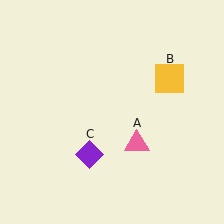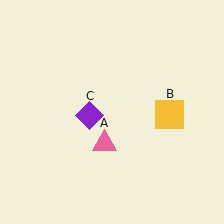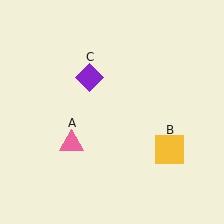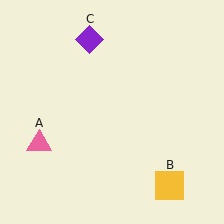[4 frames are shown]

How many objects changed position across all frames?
3 objects changed position: pink triangle (object A), yellow square (object B), purple diamond (object C).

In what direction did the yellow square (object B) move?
The yellow square (object B) moved down.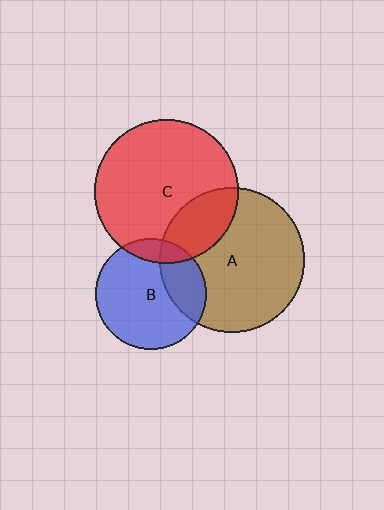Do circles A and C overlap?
Yes.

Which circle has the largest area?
Circle C (red).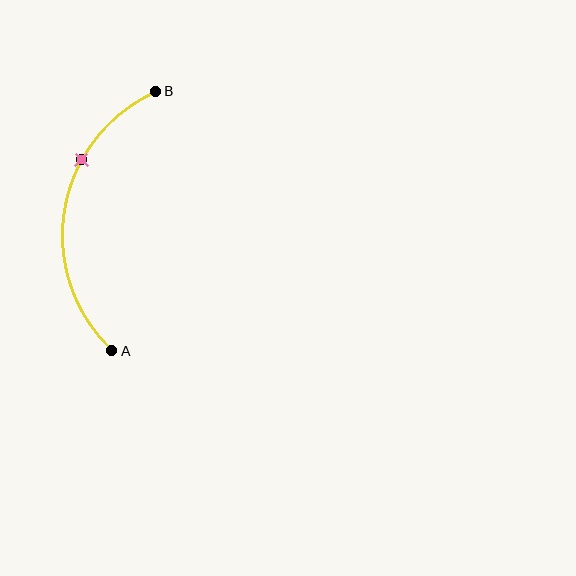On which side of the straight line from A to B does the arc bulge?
The arc bulges to the left of the straight line connecting A and B.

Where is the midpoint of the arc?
The arc midpoint is the point on the curve farthest from the straight line joining A and B. It sits to the left of that line.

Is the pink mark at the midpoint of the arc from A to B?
No. The pink mark lies on the arc but is closer to endpoint B. The arc midpoint would be at the point on the curve equidistant along the arc from both A and B.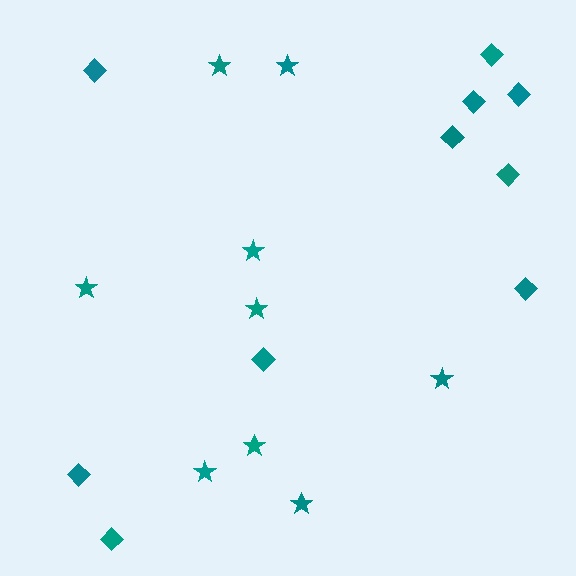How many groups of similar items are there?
There are 2 groups: one group of stars (9) and one group of diamonds (10).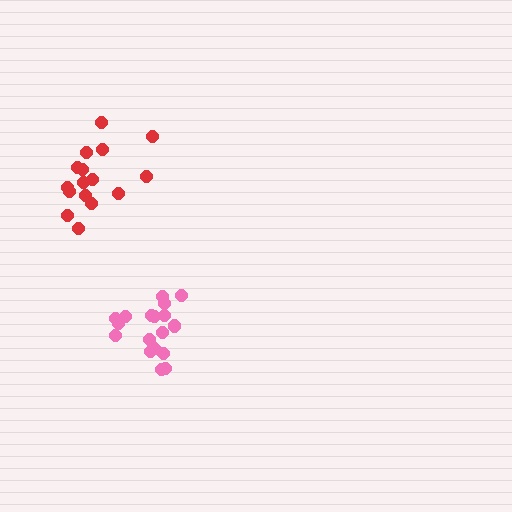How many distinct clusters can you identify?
There are 2 distinct clusters.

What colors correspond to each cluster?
The clusters are colored: red, pink.